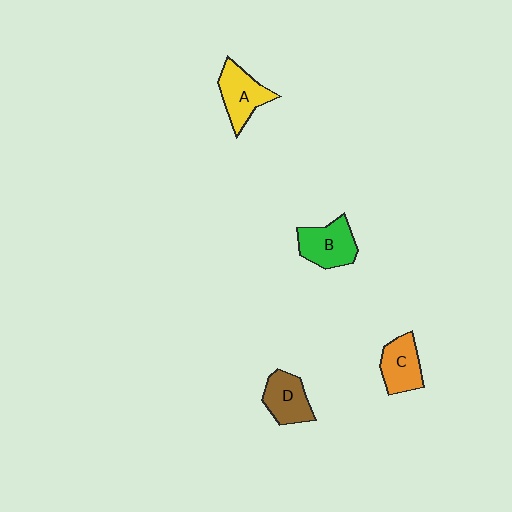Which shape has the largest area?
Shape B (green).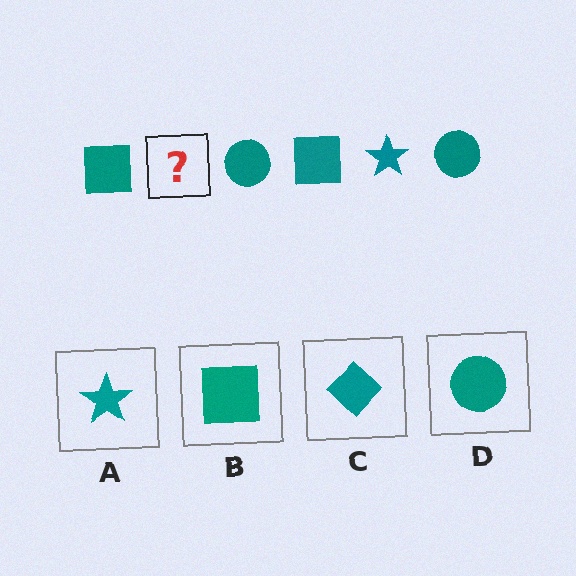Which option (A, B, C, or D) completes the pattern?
A.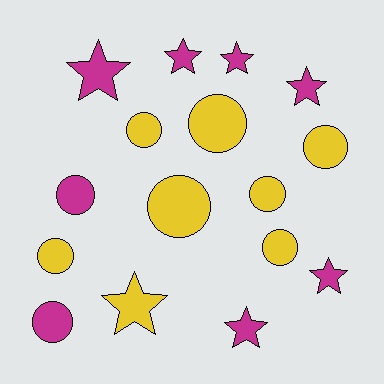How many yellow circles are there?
There are 7 yellow circles.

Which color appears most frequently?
Magenta, with 8 objects.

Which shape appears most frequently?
Circle, with 9 objects.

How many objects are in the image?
There are 16 objects.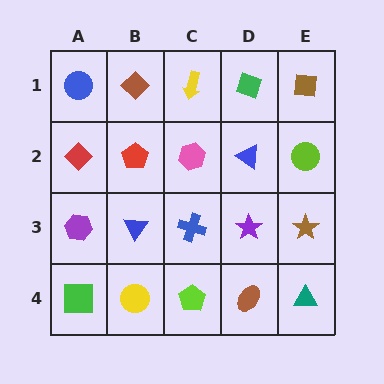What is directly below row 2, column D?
A purple star.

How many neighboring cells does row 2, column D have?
4.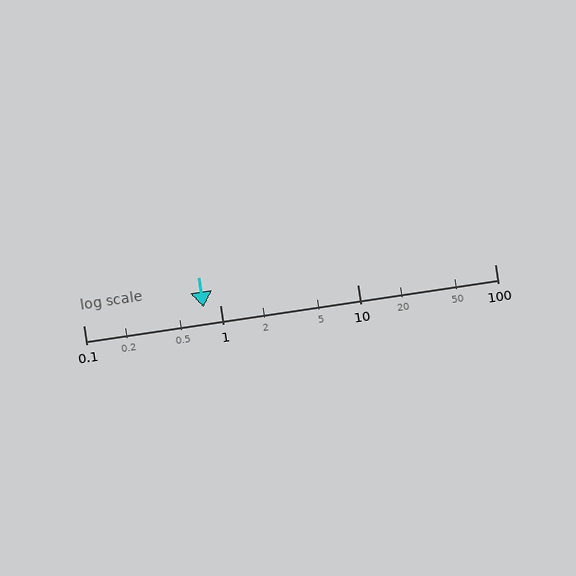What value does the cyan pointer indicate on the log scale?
The pointer indicates approximately 0.75.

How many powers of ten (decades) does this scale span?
The scale spans 3 decades, from 0.1 to 100.